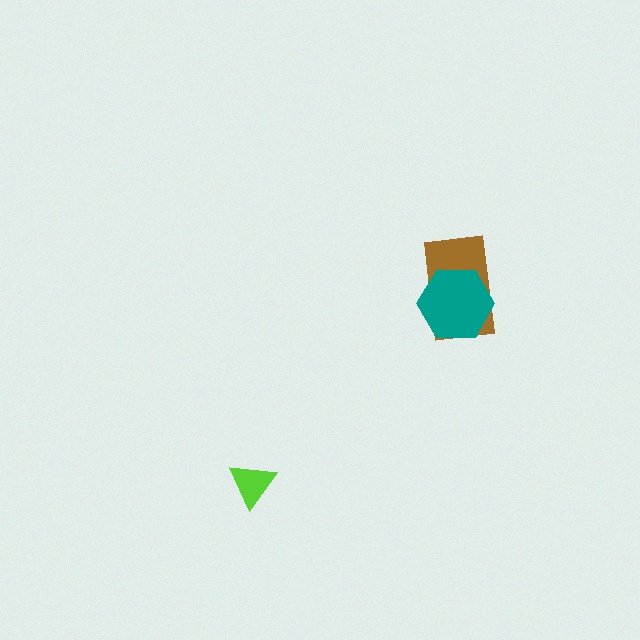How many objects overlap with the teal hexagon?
1 object overlaps with the teal hexagon.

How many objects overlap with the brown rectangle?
1 object overlaps with the brown rectangle.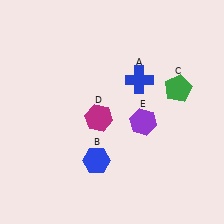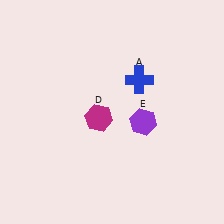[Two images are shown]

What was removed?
The blue hexagon (B), the green pentagon (C) were removed in Image 2.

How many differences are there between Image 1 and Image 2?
There are 2 differences between the two images.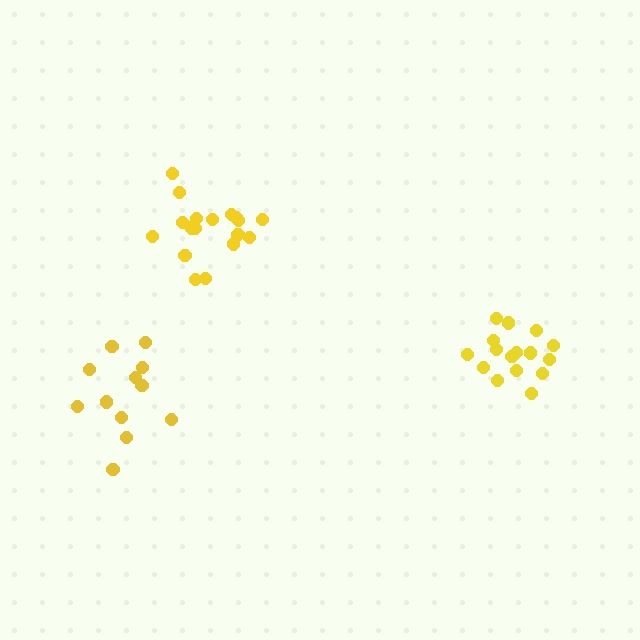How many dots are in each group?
Group 1: 18 dots, Group 2: 16 dots, Group 3: 12 dots (46 total).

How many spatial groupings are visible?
There are 3 spatial groupings.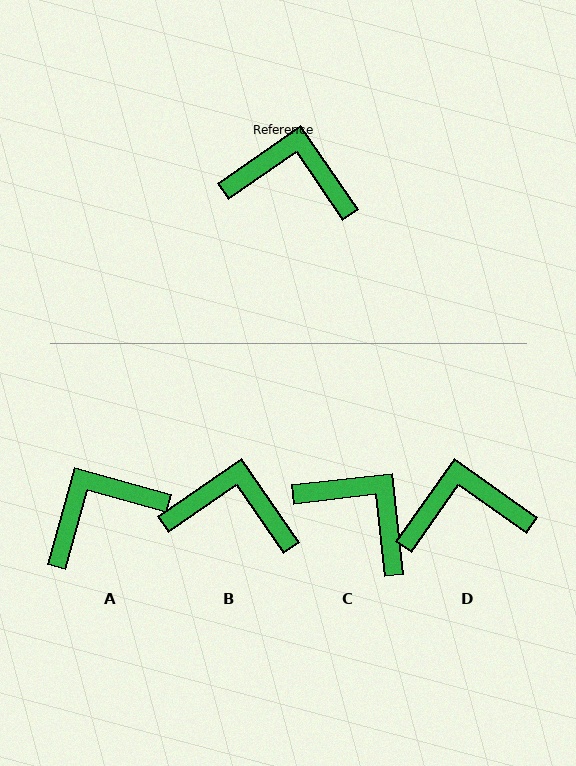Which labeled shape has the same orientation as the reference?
B.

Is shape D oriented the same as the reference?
No, it is off by about 20 degrees.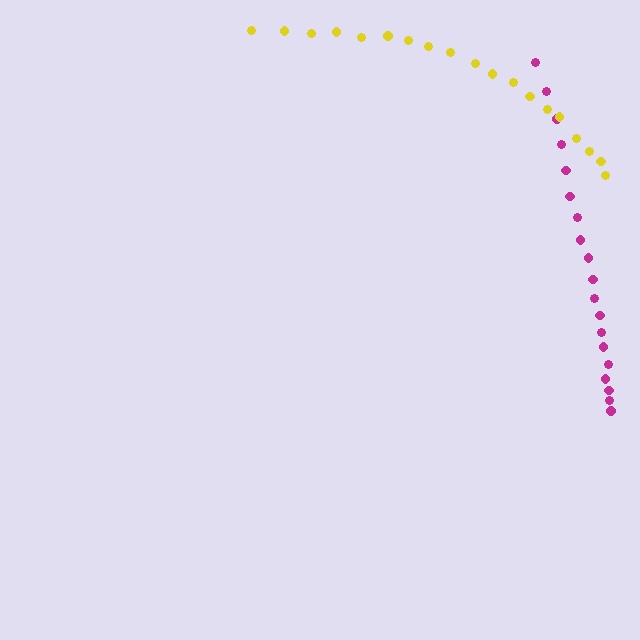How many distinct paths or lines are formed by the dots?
There are 2 distinct paths.